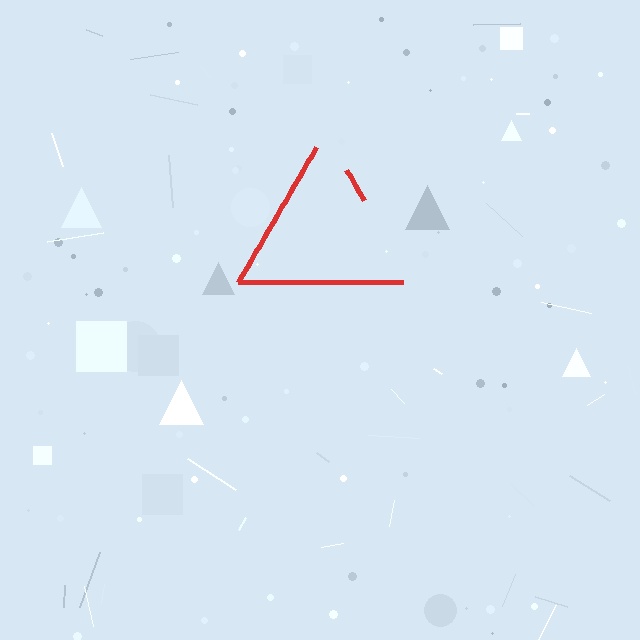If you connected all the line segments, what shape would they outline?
They would outline a triangle.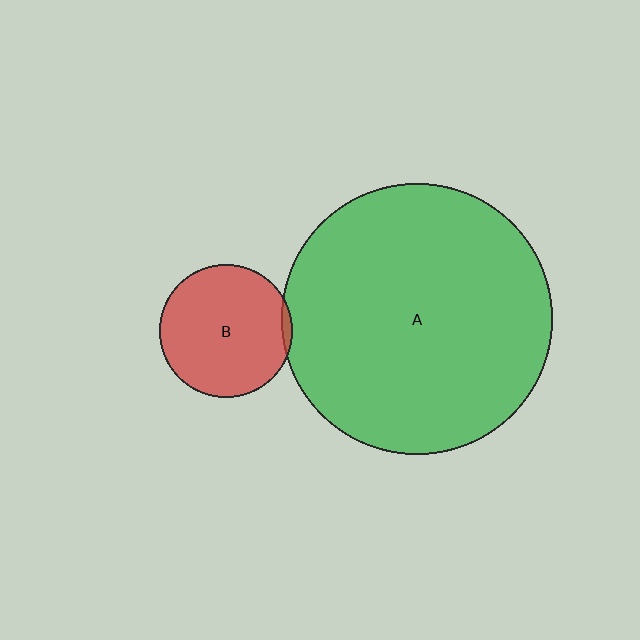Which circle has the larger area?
Circle A (green).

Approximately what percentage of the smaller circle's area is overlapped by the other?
Approximately 5%.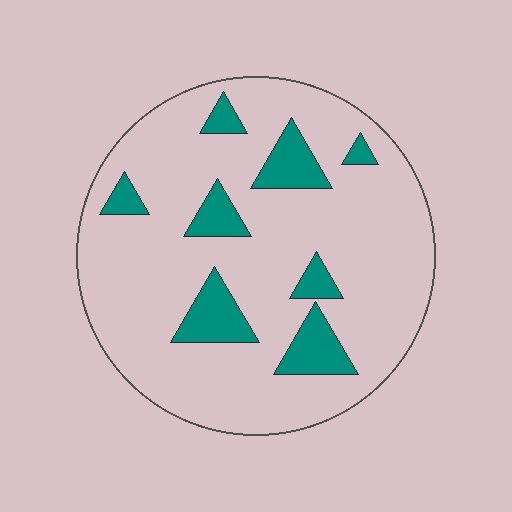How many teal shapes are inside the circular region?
8.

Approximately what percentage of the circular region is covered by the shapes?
Approximately 15%.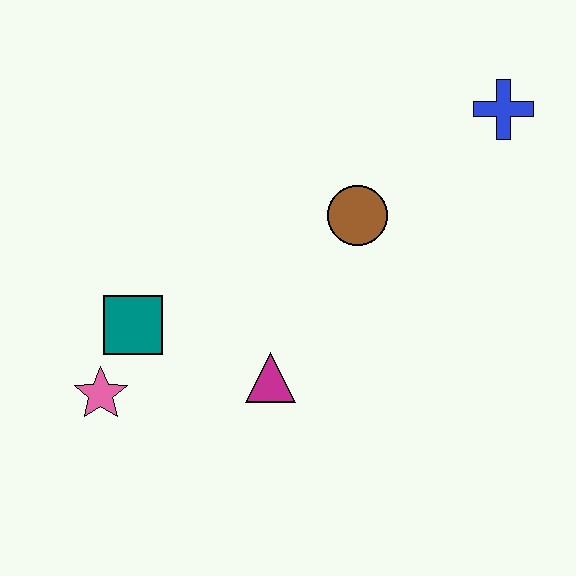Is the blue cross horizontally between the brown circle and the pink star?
No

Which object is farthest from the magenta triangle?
The blue cross is farthest from the magenta triangle.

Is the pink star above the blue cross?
No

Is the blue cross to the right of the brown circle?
Yes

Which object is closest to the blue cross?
The brown circle is closest to the blue cross.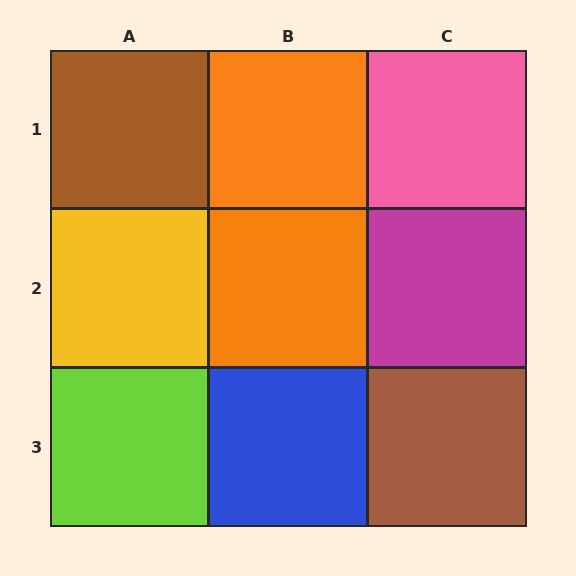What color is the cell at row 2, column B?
Orange.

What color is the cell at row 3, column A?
Lime.